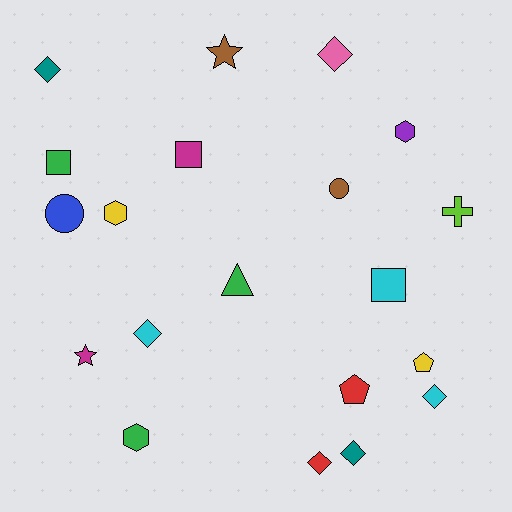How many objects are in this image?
There are 20 objects.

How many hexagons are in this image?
There are 3 hexagons.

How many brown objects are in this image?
There are 2 brown objects.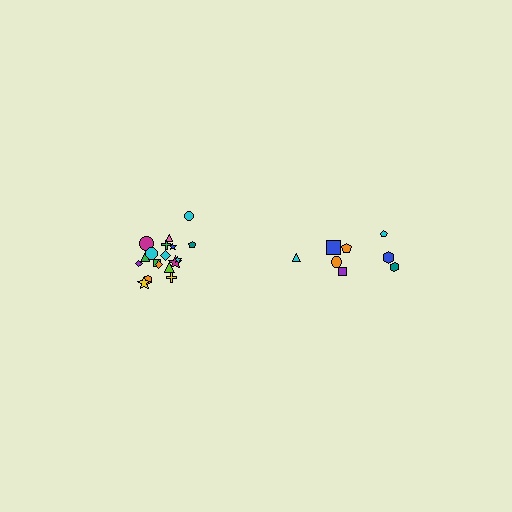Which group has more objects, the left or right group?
The left group.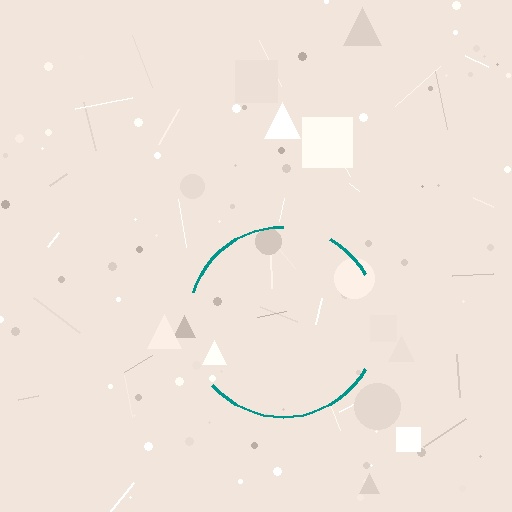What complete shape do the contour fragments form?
The contour fragments form a circle.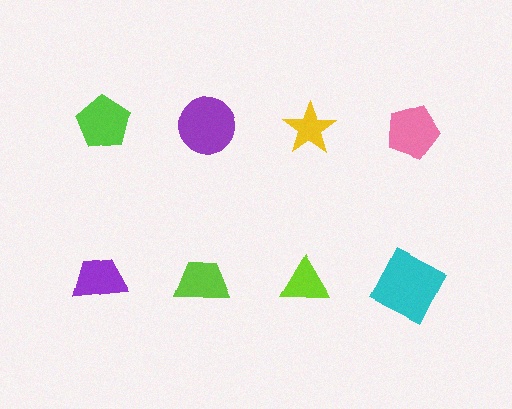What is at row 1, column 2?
A purple circle.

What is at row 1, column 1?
A lime pentagon.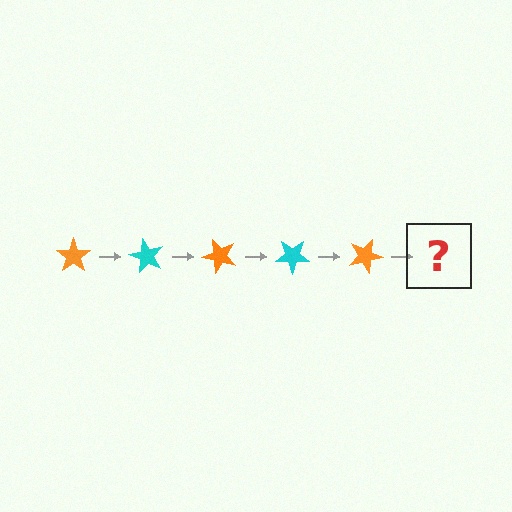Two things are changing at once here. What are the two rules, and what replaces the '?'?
The two rules are that it rotates 60 degrees each step and the color cycles through orange and cyan. The '?' should be a cyan star, rotated 300 degrees from the start.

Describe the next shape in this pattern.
It should be a cyan star, rotated 300 degrees from the start.